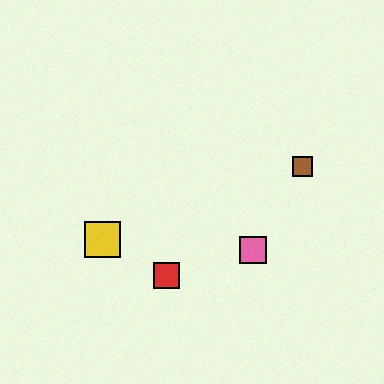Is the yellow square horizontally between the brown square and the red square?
No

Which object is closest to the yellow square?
The red square is closest to the yellow square.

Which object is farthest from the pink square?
The yellow square is farthest from the pink square.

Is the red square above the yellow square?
No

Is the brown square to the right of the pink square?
Yes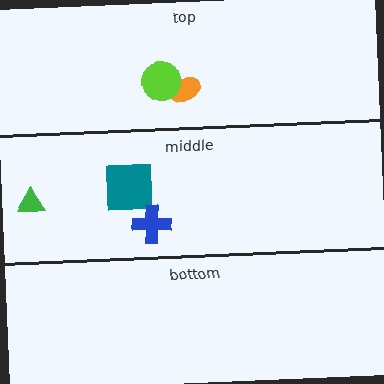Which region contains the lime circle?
The top region.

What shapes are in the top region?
The orange ellipse, the lime circle.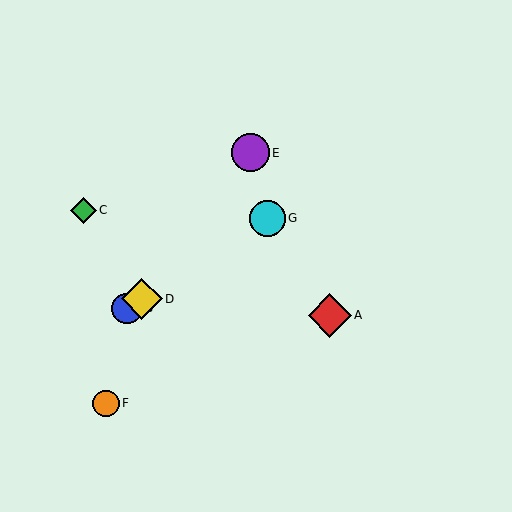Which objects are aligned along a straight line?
Objects B, D, G are aligned along a straight line.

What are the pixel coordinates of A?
Object A is at (330, 315).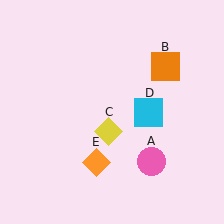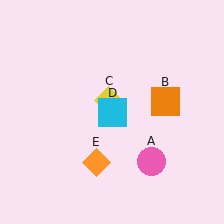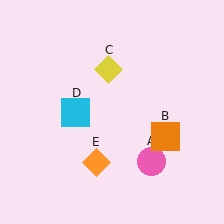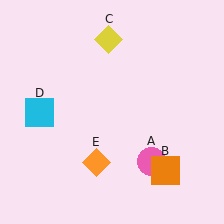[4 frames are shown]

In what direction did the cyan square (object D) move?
The cyan square (object D) moved left.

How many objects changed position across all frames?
3 objects changed position: orange square (object B), yellow diamond (object C), cyan square (object D).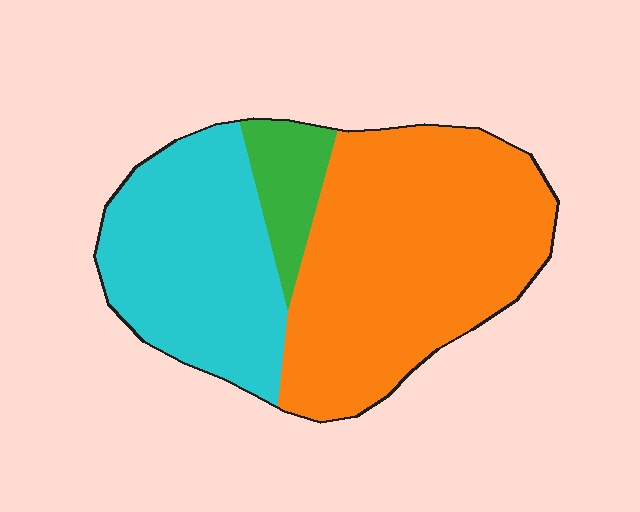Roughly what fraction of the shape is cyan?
Cyan takes up about three eighths (3/8) of the shape.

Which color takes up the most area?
Orange, at roughly 55%.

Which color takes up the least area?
Green, at roughly 10%.